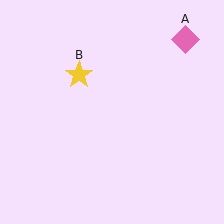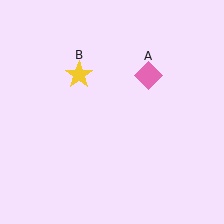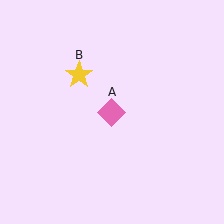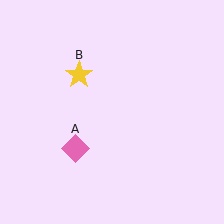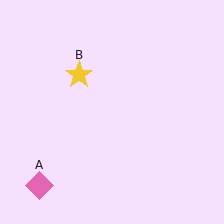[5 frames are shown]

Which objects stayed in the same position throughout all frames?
Yellow star (object B) remained stationary.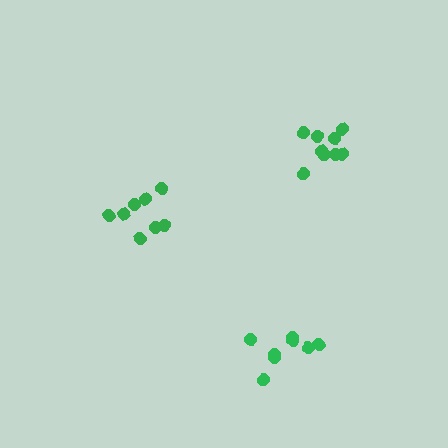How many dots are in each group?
Group 1: 8 dots, Group 2: 9 dots, Group 3: 9 dots (26 total).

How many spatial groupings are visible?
There are 3 spatial groupings.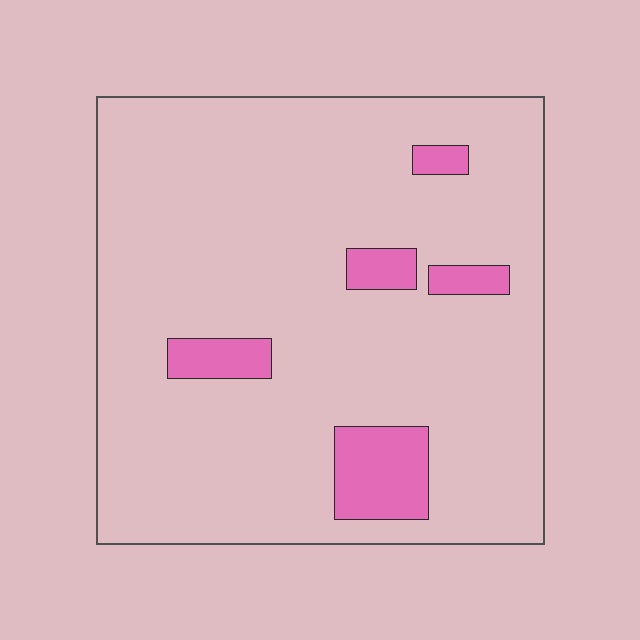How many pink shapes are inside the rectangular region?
5.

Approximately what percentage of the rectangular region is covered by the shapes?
Approximately 10%.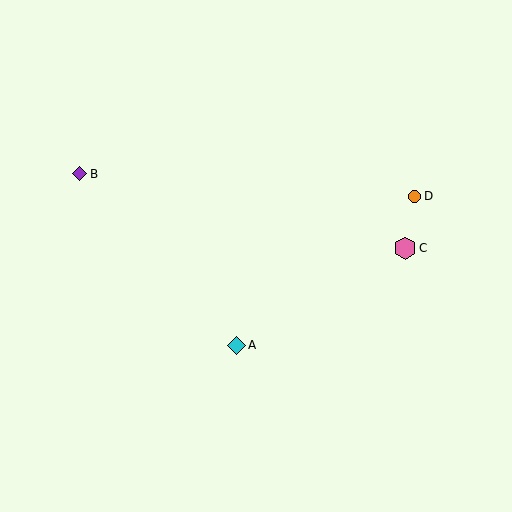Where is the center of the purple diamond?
The center of the purple diamond is at (80, 174).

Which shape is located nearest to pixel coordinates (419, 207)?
The orange circle (labeled D) at (415, 196) is nearest to that location.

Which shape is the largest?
The pink hexagon (labeled C) is the largest.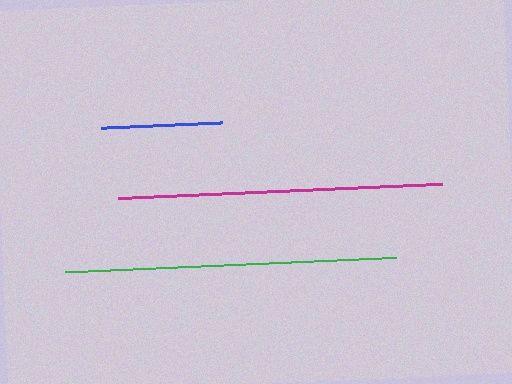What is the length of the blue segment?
The blue segment is approximately 121 pixels long.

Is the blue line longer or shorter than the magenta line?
The magenta line is longer than the blue line.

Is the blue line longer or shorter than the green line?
The green line is longer than the blue line.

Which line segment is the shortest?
The blue line is the shortest at approximately 121 pixels.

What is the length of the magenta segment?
The magenta segment is approximately 324 pixels long.